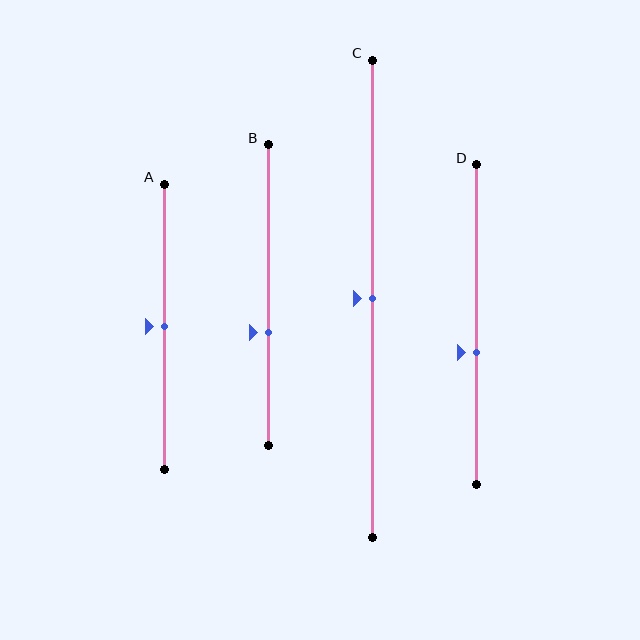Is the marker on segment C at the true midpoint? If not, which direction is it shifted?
Yes, the marker on segment C is at the true midpoint.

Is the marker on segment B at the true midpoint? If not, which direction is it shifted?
No, the marker on segment B is shifted downward by about 13% of the segment length.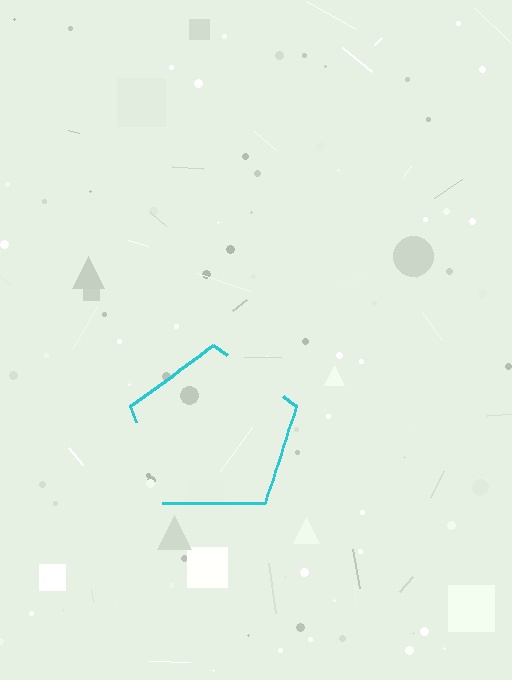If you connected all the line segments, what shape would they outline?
They would outline a pentagon.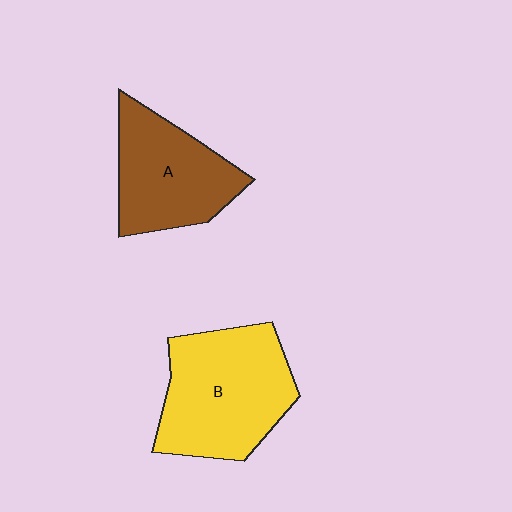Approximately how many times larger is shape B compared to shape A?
Approximately 1.3 times.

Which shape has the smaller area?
Shape A (brown).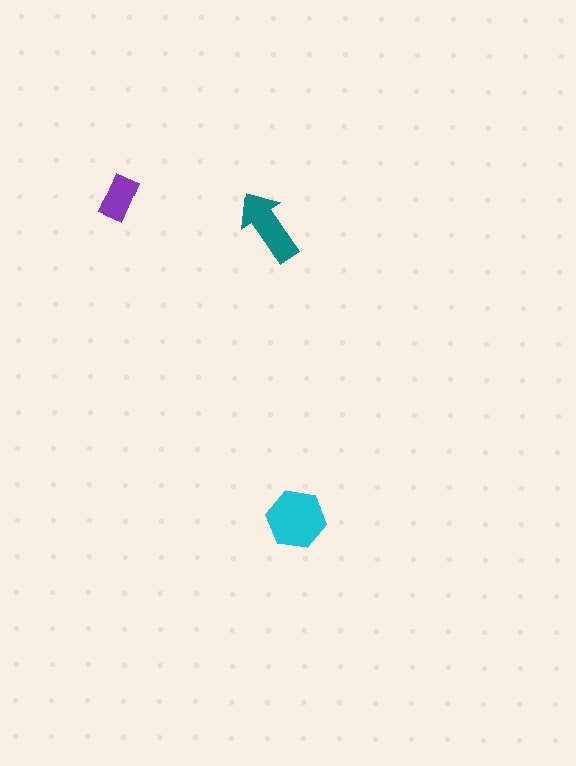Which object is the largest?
The cyan hexagon.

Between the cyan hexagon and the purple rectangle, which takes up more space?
The cyan hexagon.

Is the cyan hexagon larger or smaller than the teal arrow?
Larger.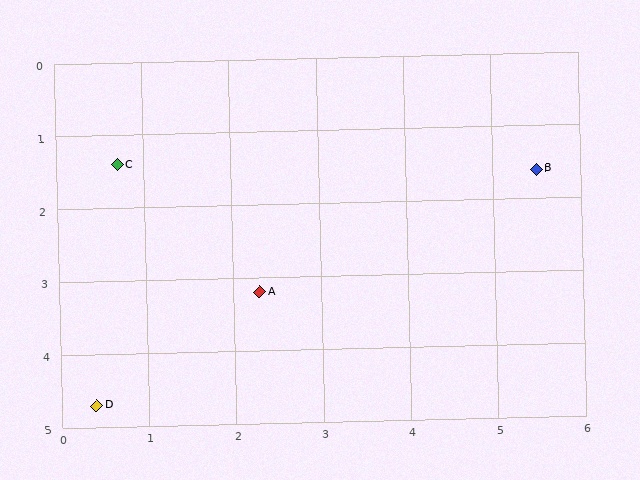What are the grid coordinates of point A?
Point A is at approximately (2.3, 3.2).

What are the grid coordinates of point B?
Point B is at approximately (5.5, 1.6).